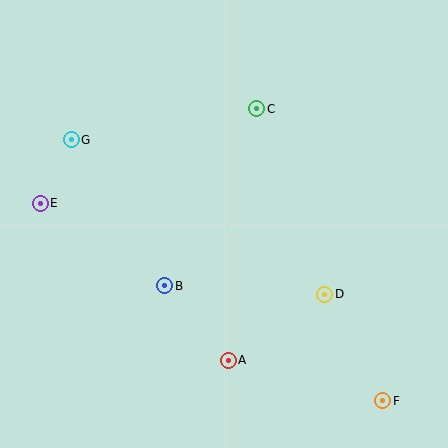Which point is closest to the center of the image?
Point B at (165, 286) is closest to the center.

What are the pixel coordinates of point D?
Point D is at (325, 294).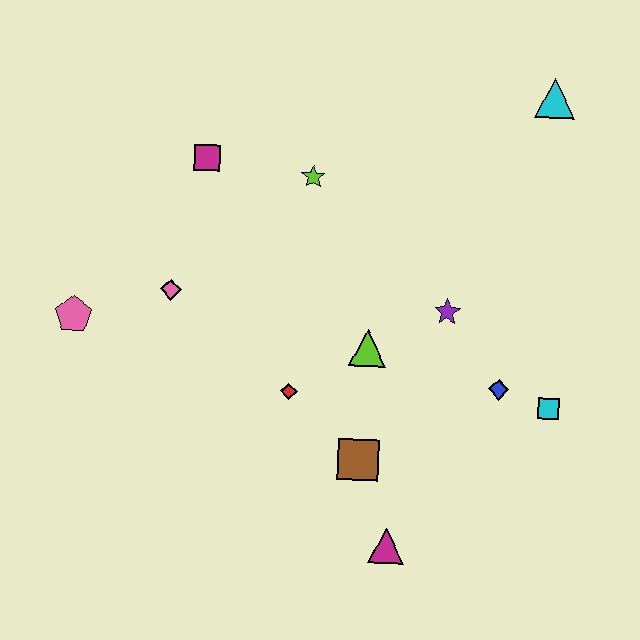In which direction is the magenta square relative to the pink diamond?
The magenta square is above the pink diamond.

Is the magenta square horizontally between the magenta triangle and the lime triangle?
No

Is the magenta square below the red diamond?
No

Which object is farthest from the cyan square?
The pink pentagon is farthest from the cyan square.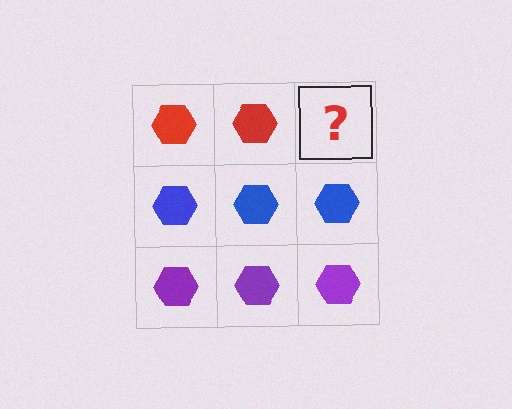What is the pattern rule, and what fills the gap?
The rule is that each row has a consistent color. The gap should be filled with a red hexagon.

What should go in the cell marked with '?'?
The missing cell should contain a red hexagon.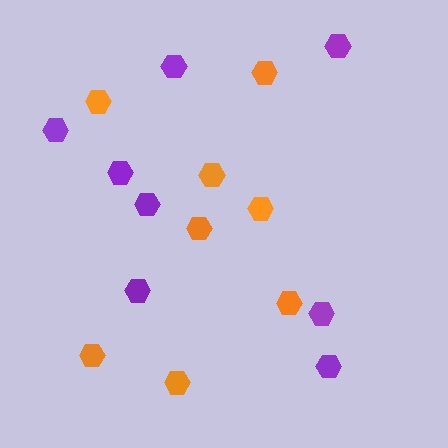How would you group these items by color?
There are 2 groups: one group of purple hexagons (8) and one group of orange hexagons (8).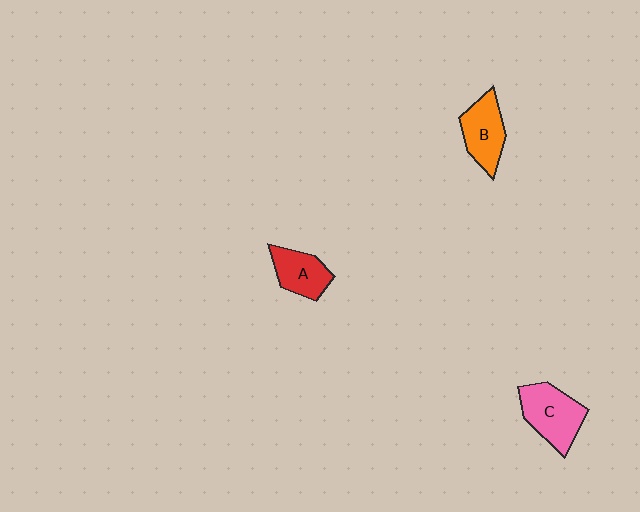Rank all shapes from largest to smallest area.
From largest to smallest: C (pink), B (orange), A (red).